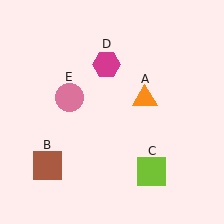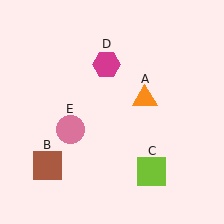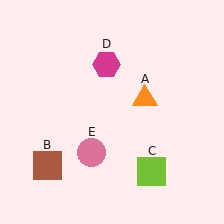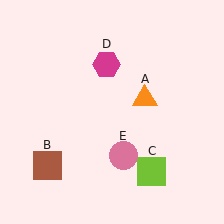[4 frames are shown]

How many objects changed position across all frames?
1 object changed position: pink circle (object E).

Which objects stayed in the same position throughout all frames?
Orange triangle (object A) and brown square (object B) and lime square (object C) and magenta hexagon (object D) remained stationary.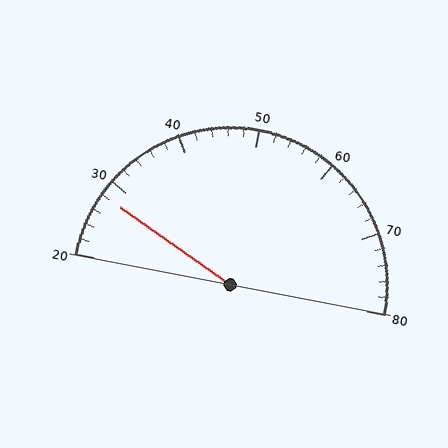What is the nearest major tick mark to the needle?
The nearest major tick mark is 30.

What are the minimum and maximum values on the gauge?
The gauge ranges from 20 to 80.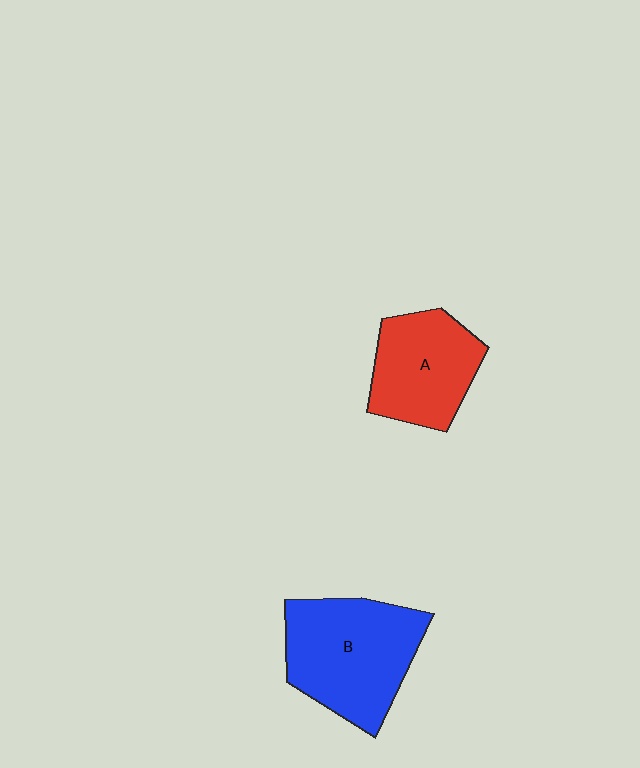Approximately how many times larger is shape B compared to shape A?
Approximately 1.3 times.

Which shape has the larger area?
Shape B (blue).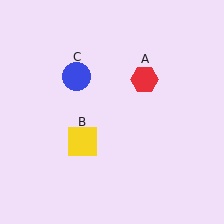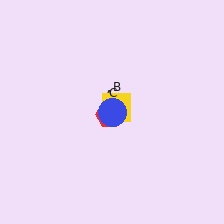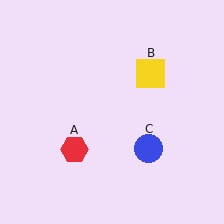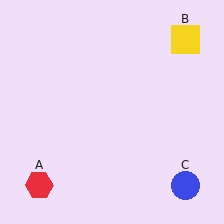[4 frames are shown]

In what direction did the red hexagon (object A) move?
The red hexagon (object A) moved down and to the left.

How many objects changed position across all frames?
3 objects changed position: red hexagon (object A), yellow square (object B), blue circle (object C).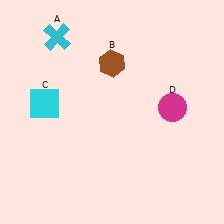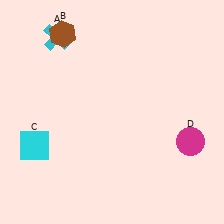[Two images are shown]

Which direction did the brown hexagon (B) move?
The brown hexagon (B) moved left.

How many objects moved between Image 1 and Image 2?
3 objects moved between the two images.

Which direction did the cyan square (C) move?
The cyan square (C) moved down.